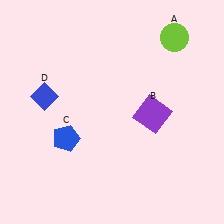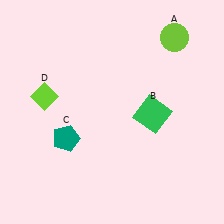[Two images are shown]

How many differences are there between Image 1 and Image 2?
There are 3 differences between the two images.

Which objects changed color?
B changed from purple to green. C changed from blue to teal. D changed from blue to lime.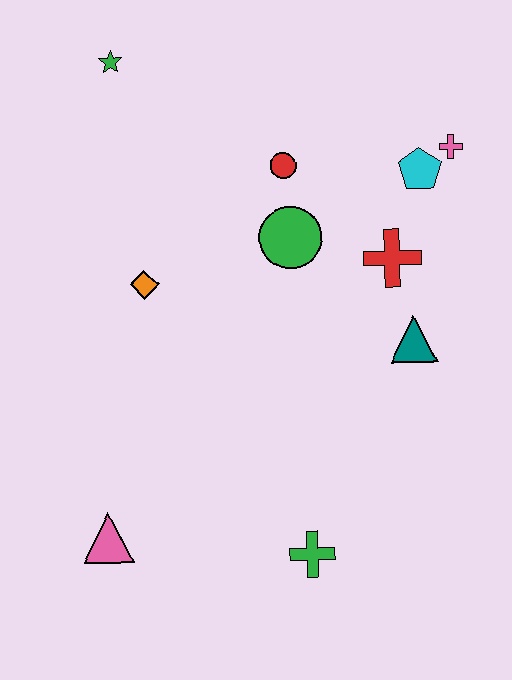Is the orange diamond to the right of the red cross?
No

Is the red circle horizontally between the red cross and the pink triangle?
Yes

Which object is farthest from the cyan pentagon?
The pink triangle is farthest from the cyan pentagon.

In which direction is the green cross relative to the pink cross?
The green cross is below the pink cross.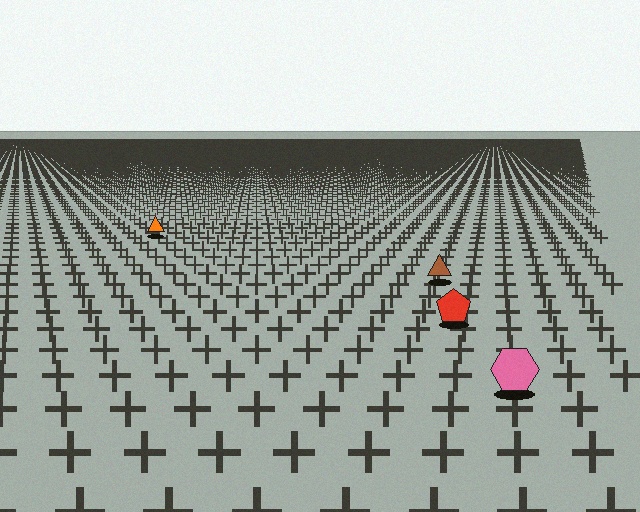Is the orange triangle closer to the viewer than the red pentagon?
No. The red pentagon is closer — you can tell from the texture gradient: the ground texture is coarser near it.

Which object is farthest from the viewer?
The orange triangle is farthest from the viewer. It appears smaller and the ground texture around it is denser.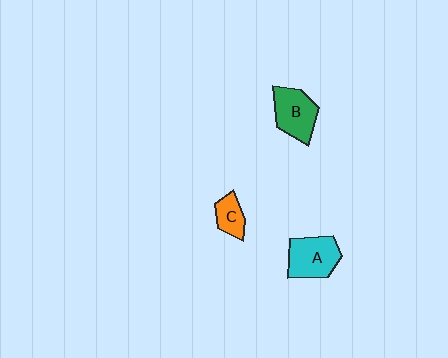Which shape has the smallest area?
Shape C (orange).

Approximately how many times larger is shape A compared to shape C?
Approximately 1.9 times.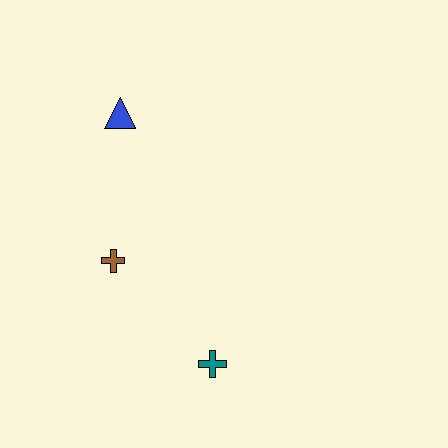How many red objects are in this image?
There are no red objects.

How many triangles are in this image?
There is 1 triangle.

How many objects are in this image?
There are 3 objects.